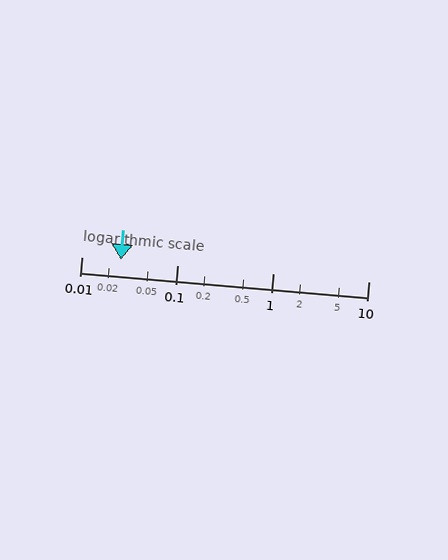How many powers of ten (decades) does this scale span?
The scale spans 3 decades, from 0.01 to 10.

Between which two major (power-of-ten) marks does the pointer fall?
The pointer is between 0.01 and 0.1.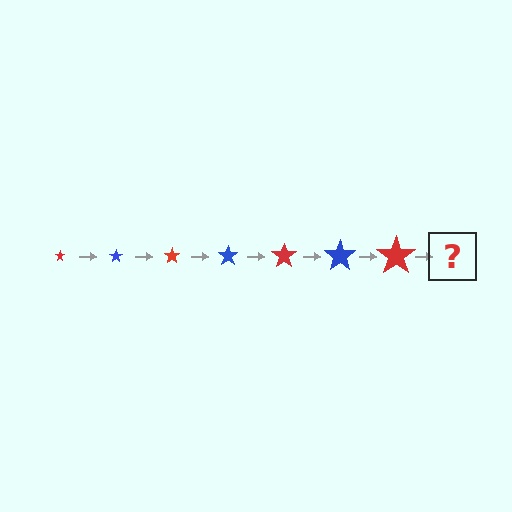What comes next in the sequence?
The next element should be a blue star, larger than the previous one.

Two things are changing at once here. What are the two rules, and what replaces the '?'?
The two rules are that the star grows larger each step and the color cycles through red and blue. The '?' should be a blue star, larger than the previous one.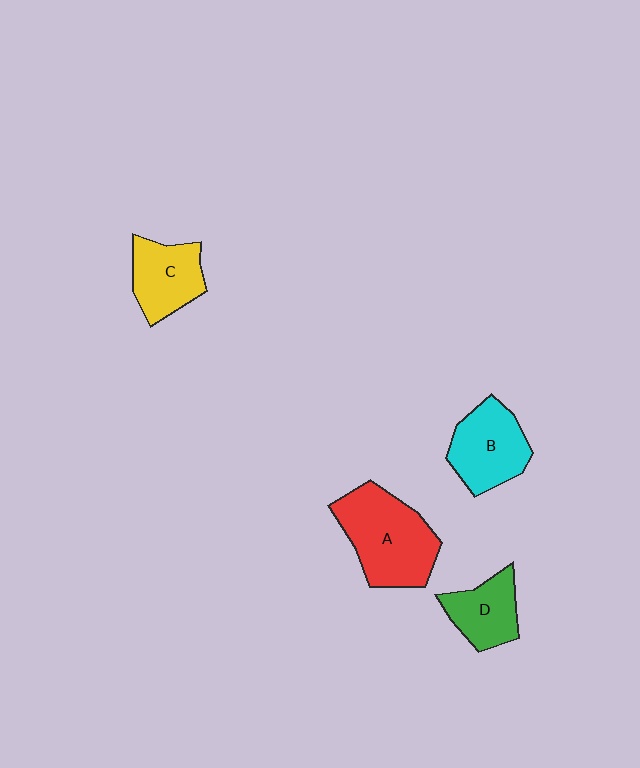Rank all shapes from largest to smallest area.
From largest to smallest: A (red), B (cyan), C (yellow), D (green).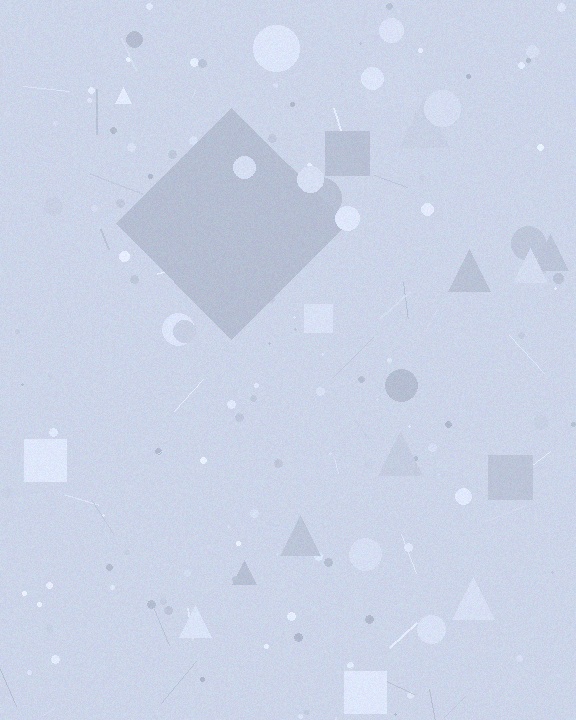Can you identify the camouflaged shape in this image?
The camouflaged shape is a diamond.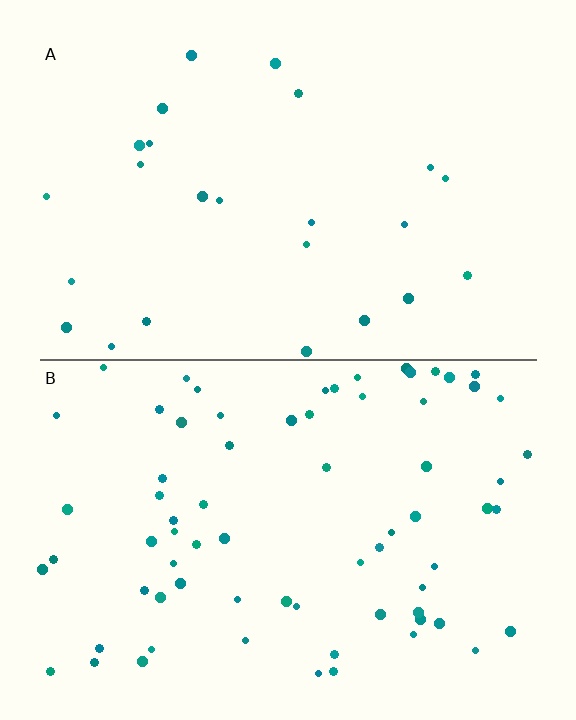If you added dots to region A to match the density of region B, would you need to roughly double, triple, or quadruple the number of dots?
Approximately triple.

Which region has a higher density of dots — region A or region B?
B (the bottom).